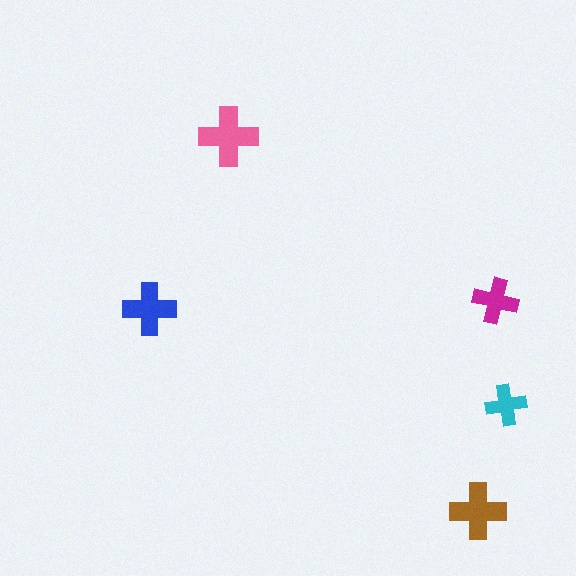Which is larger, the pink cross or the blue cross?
The pink one.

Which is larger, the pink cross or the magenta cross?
The pink one.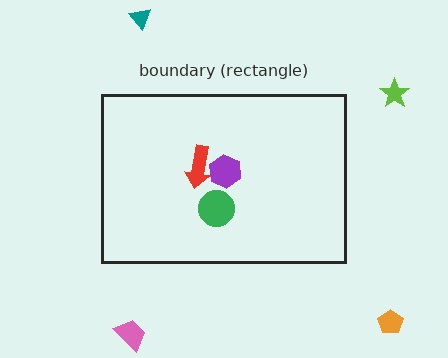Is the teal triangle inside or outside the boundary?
Outside.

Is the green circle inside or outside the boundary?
Inside.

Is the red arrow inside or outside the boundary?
Inside.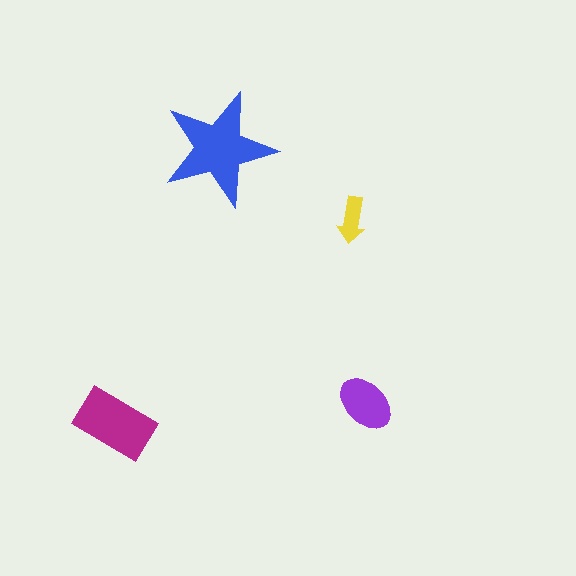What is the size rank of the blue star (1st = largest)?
1st.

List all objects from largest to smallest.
The blue star, the magenta rectangle, the purple ellipse, the yellow arrow.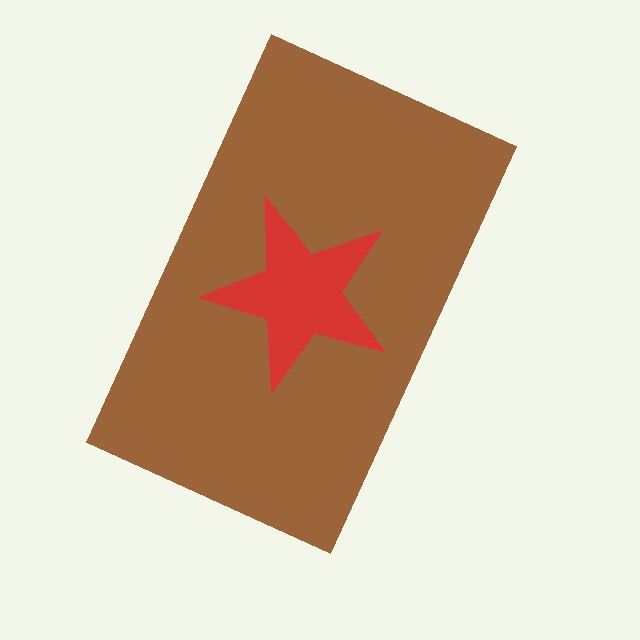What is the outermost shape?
The brown rectangle.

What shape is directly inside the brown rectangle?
The red star.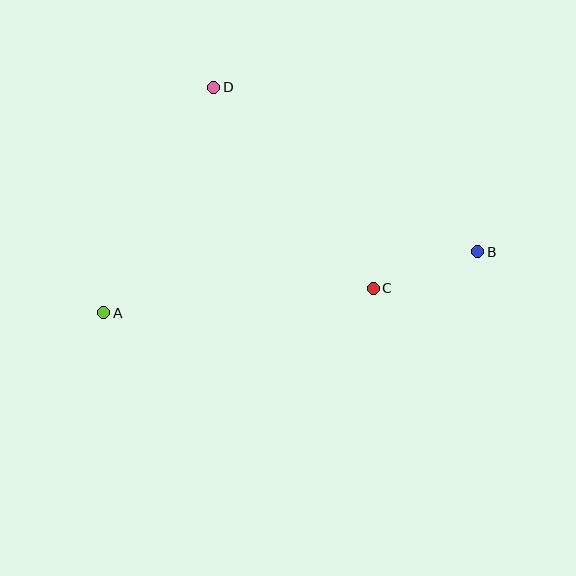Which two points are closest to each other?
Points B and C are closest to each other.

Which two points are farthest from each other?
Points A and B are farthest from each other.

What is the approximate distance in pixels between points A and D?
The distance between A and D is approximately 251 pixels.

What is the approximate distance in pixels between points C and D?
The distance between C and D is approximately 257 pixels.